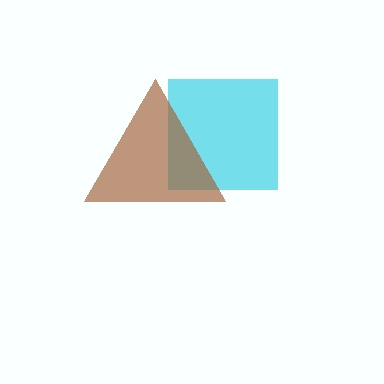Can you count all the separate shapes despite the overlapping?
Yes, there are 2 separate shapes.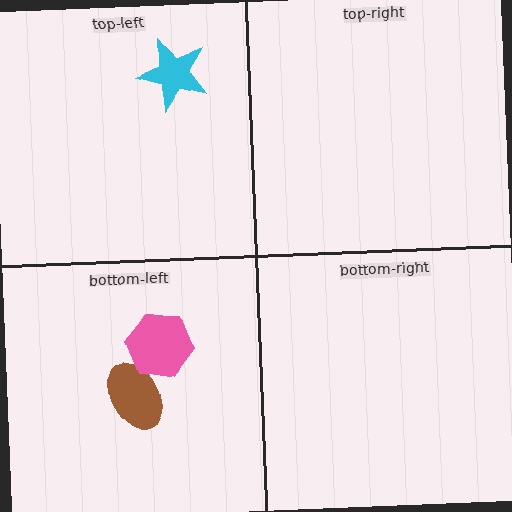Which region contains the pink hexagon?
The bottom-left region.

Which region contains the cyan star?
The top-left region.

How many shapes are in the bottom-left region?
2.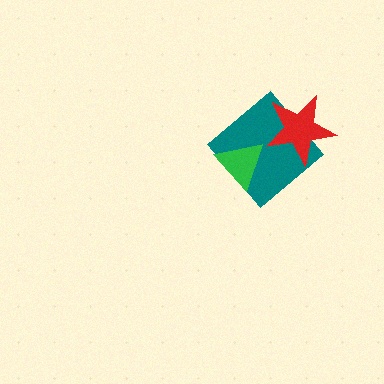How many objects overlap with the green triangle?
1 object overlaps with the green triangle.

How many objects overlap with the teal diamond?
2 objects overlap with the teal diamond.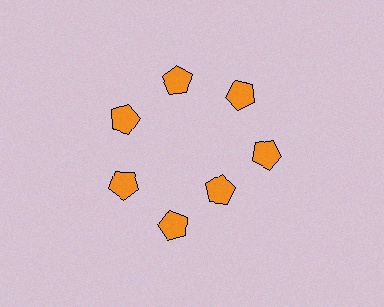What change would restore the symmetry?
The symmetry would be restored by moving it outward, back onto the ring so that all 7 pentagons sit at equal angles and equal distance from the center.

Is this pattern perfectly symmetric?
No. The 7 orange pentagons are arranged in a ring, but one element near the 5 o'clock position is pulled inward toward the center, breaking the 7-fold rotational symmetry.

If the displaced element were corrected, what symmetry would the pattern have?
It would have 7-fold rotational symmetry — the pattern would map onto itself every 51 degrees.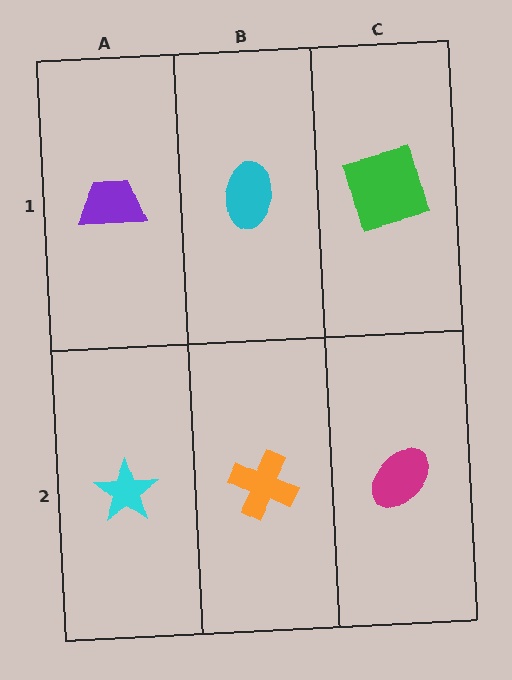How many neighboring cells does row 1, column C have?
2.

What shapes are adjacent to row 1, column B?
An orange cross (row 2, column B), a purple trapezoid (row 1, column A), a green square (row 1, column C).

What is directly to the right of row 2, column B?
A magenta ellipse.